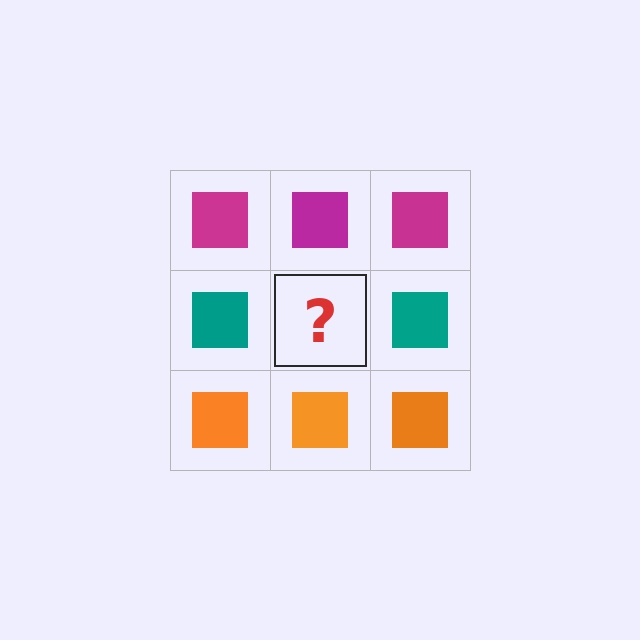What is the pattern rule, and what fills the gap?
The rule is that each row has a consistent color. The gap should be filled with a teal square.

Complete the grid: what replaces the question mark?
The question mark should be replaced with a teal square.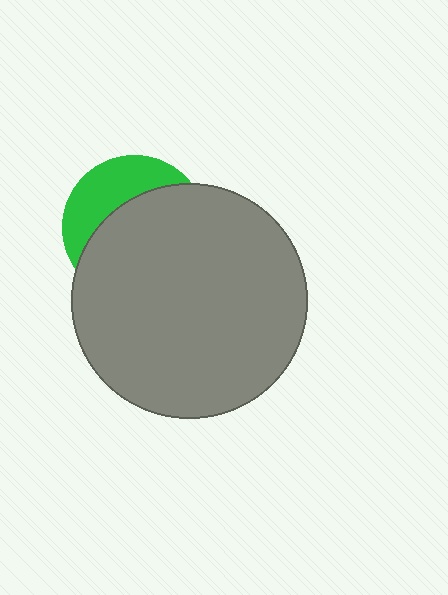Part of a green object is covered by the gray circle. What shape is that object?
It is a circle.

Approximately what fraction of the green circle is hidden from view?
Roughly 66% of the green circle is hidden behind the gray circle.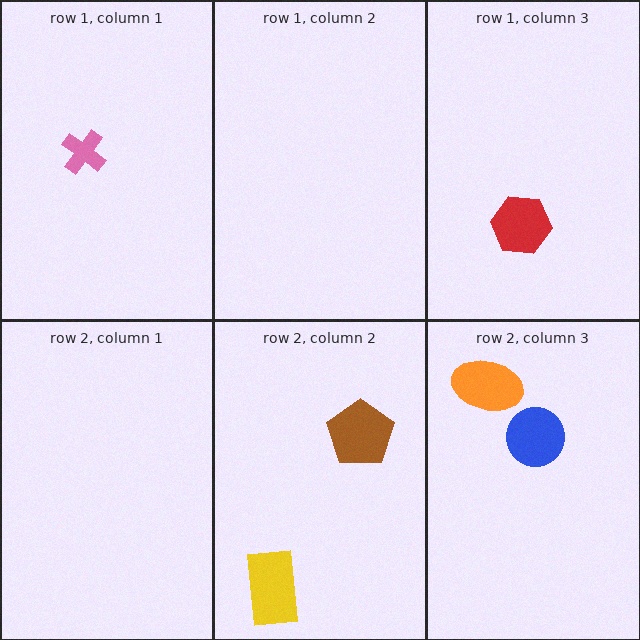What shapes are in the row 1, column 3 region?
The red hexagon.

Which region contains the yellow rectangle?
The row 2, column 2 region.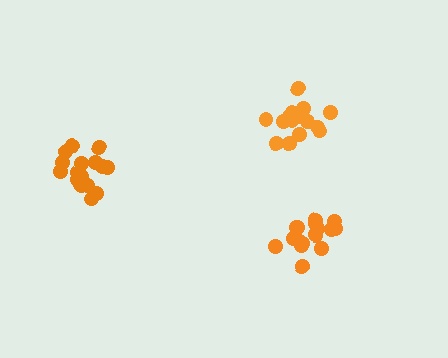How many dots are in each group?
Group 1: 15 dots, Group 2: 16 dots, Group 3: 18 dots (49 total).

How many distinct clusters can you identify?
There are 3 distinct clusters.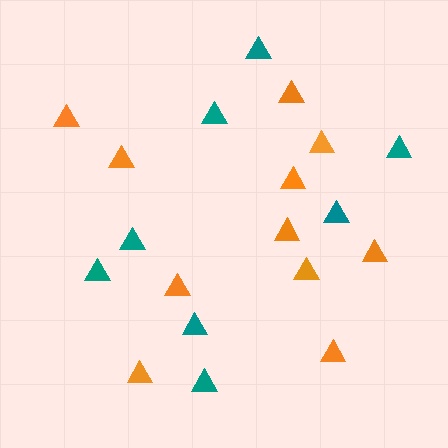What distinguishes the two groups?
There are 2 groups: one group of orange triangles (11) and one group of teal triangles (8).